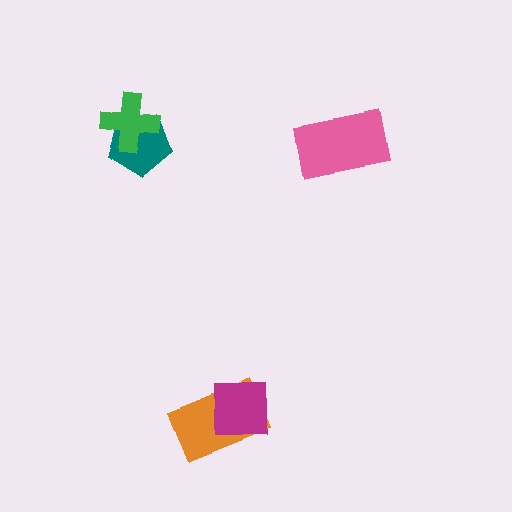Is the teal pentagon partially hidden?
Yes, it is partially covered by another shape.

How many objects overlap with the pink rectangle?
0 objects overlap with the pink rectangle.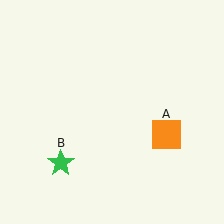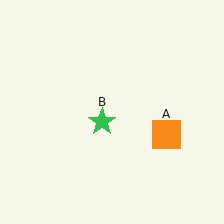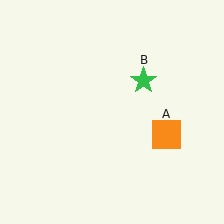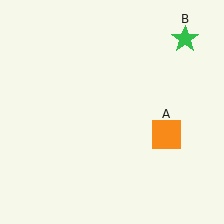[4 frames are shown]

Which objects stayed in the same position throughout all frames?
Orange square (object A) remained stationary.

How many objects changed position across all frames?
1 object changed position: green star (object B).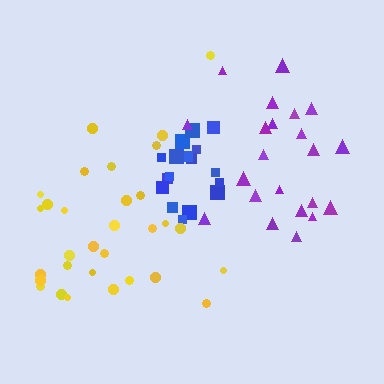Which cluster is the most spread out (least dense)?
Yellow.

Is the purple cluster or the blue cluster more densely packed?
Blue.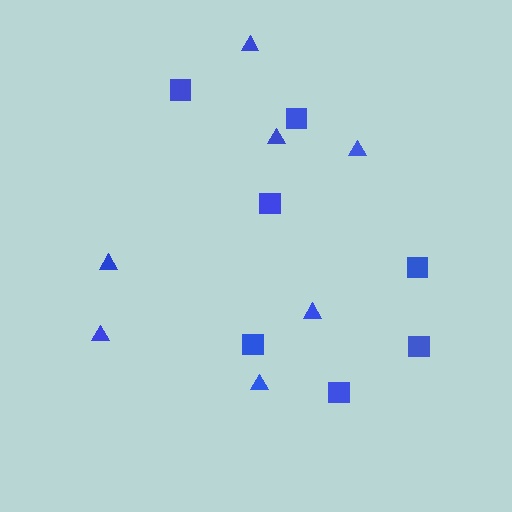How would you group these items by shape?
There are 2 groups: one group of triangles (7) and one group of squares (7).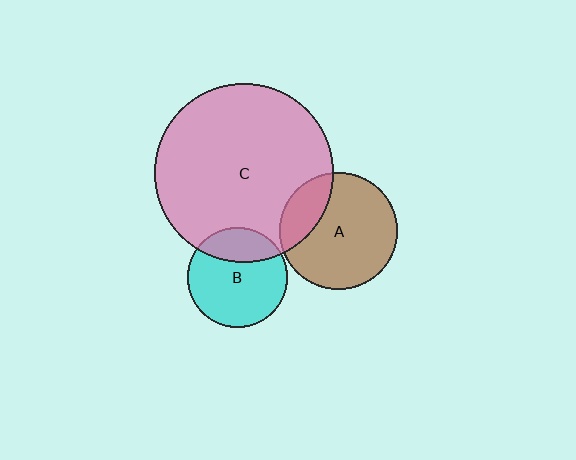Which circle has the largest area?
Circle C (pink).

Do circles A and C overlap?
Yes.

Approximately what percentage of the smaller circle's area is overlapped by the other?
Approximately 25%.